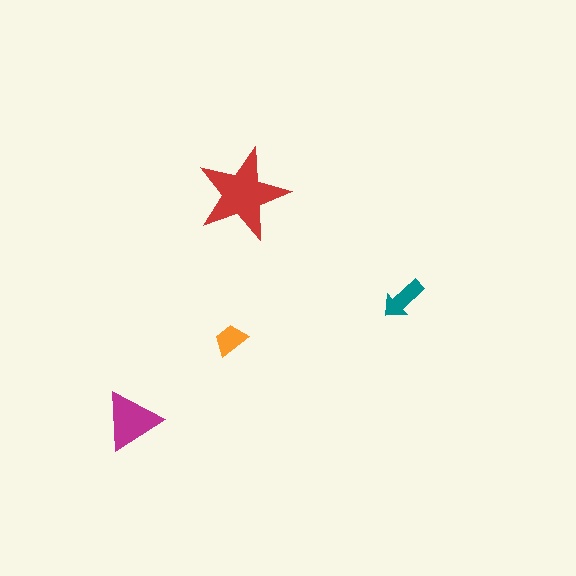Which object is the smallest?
The orange trapezoid.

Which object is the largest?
The red star.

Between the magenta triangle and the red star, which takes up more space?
The red star.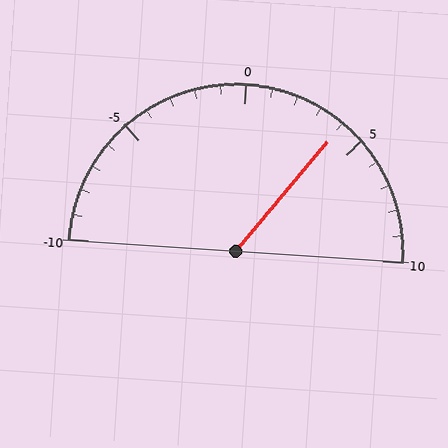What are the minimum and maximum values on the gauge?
The gauge ranges from -10 to 10.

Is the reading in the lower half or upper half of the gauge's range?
The reading is in the upper half of the range (-10 to 10).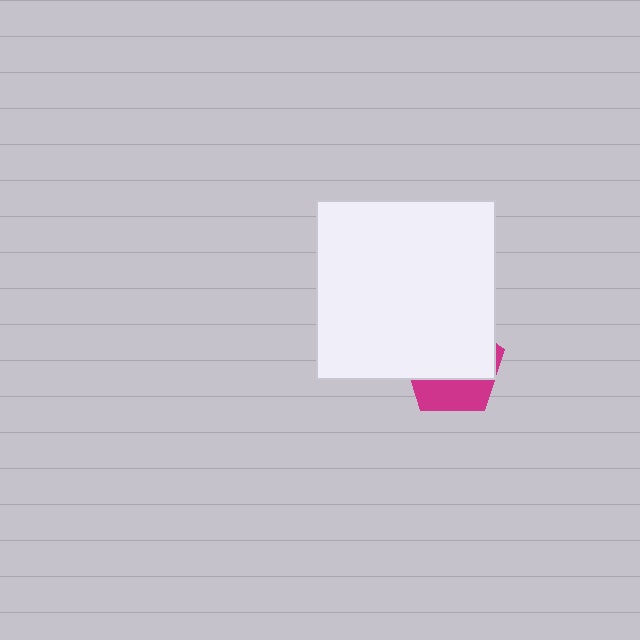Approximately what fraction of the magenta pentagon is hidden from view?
Roughly 64% of the magenta pentagon is hidden behind the white square.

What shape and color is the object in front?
The object in front is a white square.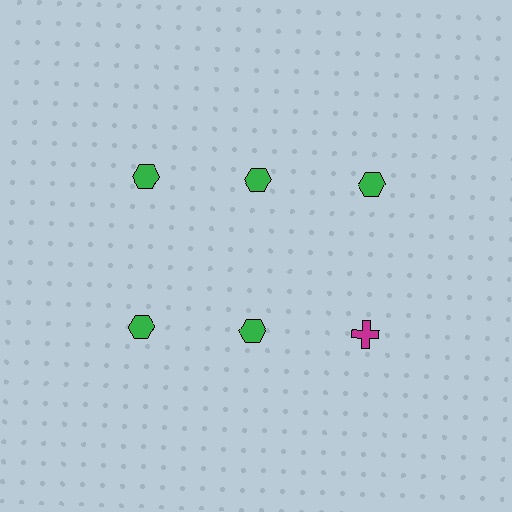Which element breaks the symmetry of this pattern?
The magenta cross in the second row, center column breaks the symmetry. All other shapes are green hexagons.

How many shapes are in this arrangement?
There are 6 shapes arranged in a grid pattern.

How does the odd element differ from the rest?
It differs in both color (magenta instead of green) and shape (cross instead of hexagon).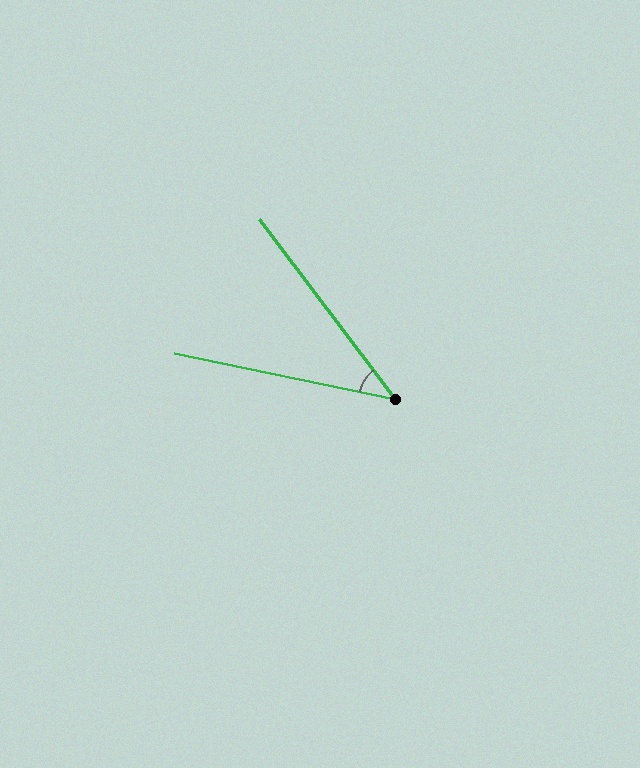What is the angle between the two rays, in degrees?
Approximately 41 degrees.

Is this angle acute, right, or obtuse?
It is acute.